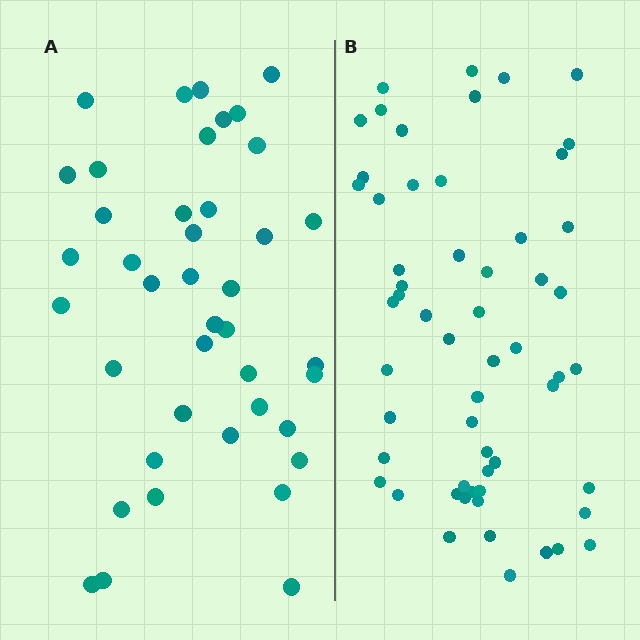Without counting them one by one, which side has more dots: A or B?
Region B (the right region) has more dots.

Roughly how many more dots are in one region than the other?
Region B has approximately 15 more dots than region A.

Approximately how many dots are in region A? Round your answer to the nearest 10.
About 40 dots. (The exact count is 41, which rounds to 40.)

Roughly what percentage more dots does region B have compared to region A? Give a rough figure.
About 40% more.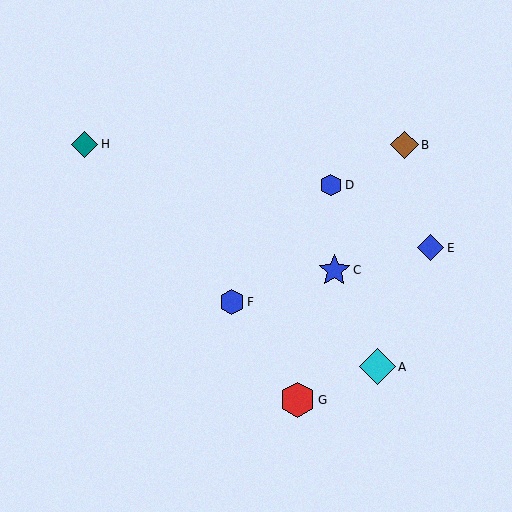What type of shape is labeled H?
Shape H is a teal diamond.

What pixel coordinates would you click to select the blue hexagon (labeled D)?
Click at (331, 185) to select the blue hexagon D.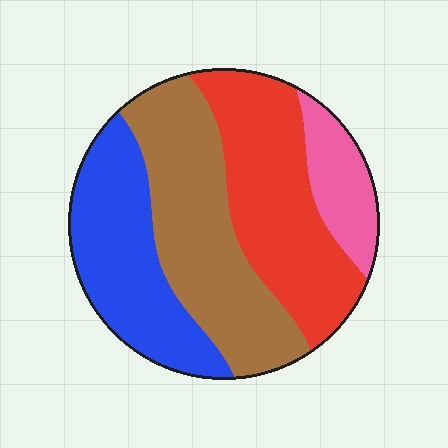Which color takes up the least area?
Pink, at roughly 10%.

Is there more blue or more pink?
Blue.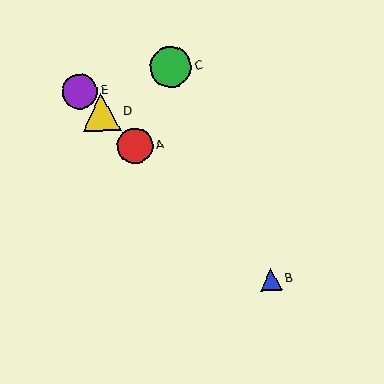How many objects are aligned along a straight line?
4 objects (A, B, D, E) are aligned along a straight line.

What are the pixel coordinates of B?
Object B is at (271, 279).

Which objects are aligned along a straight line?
Objects A, B, D, E are aligned along a straight line.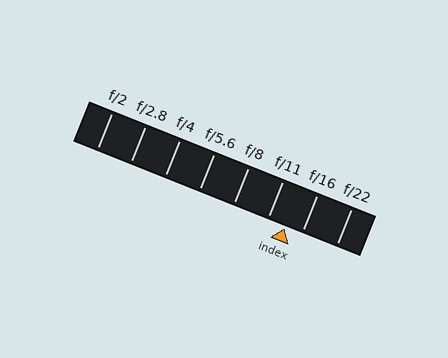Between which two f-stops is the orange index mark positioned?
The index mark is between f/11 and f/16.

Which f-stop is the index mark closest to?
The index mark is closest to f/16.